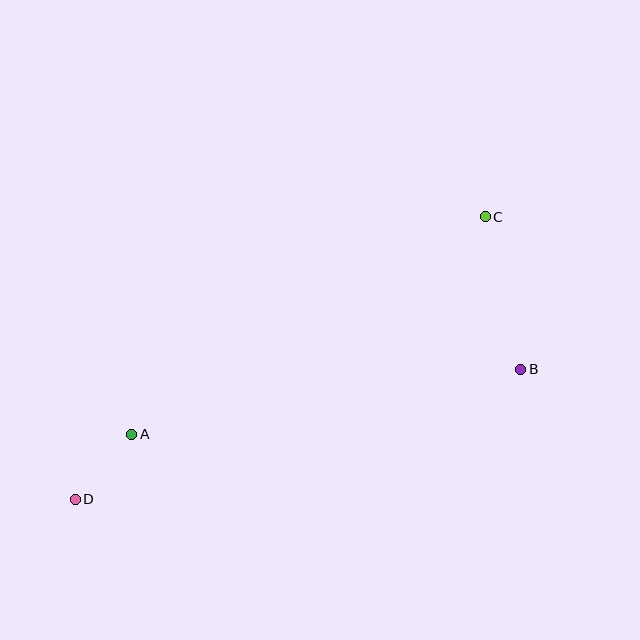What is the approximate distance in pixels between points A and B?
The distance between A and B is approximately 394 pixels.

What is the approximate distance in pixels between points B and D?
The distance between B and D is approximately 464 pixels.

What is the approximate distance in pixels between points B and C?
The distance between B and C is approximately 157 pixels.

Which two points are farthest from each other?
Points C and D are farthest from each other.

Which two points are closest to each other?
Points A and D are closest to each other.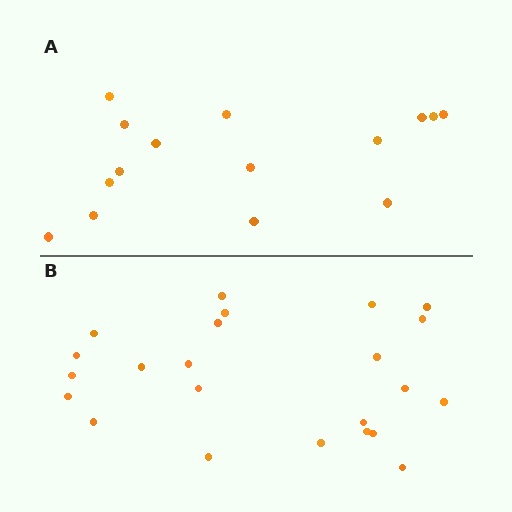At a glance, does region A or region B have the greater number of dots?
Region B (the bottom region) has more dots.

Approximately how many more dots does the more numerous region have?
Region B has roughly 8 or so more dots than region A.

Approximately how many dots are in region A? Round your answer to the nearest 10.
About 20 dots. (The exact count is 15, which rounds to 20.)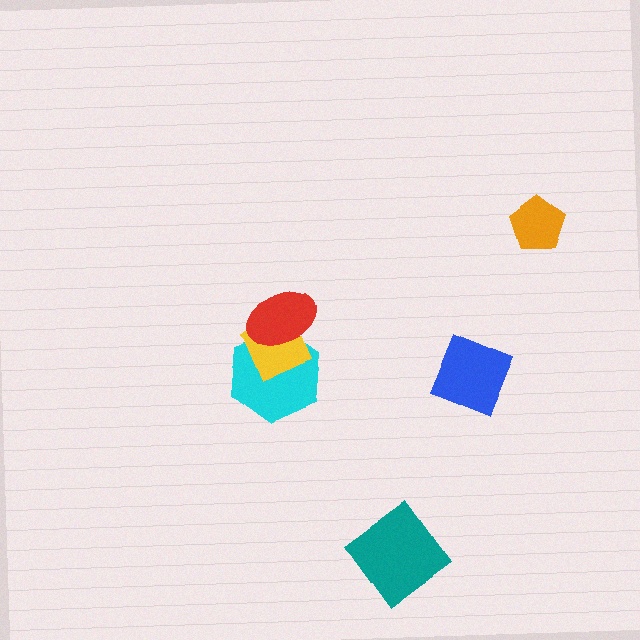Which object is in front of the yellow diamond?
The red ellipse is in front of the yellow diamond.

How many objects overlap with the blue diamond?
0 objects overlap with the blue diamond.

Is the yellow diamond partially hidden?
Yes, it is partially covered by another shape.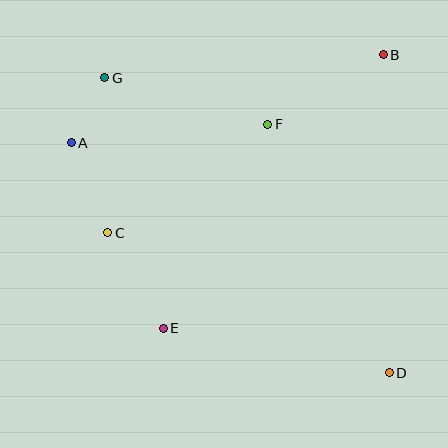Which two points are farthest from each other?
Points D and G are farthest from each other.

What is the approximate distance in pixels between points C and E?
The distance between C and E is approximately 110 pixels.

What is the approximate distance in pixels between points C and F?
The distance between C and F is approximately 193 pixels.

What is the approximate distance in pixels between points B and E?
The distance between B and E is approximately 351 pixels.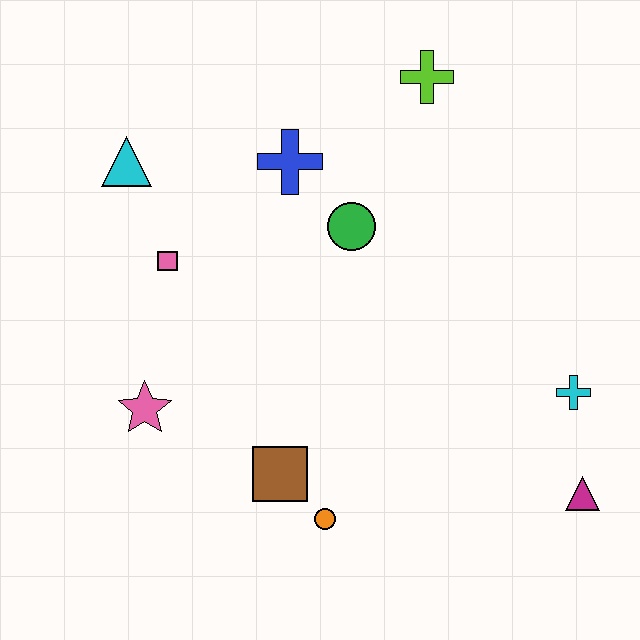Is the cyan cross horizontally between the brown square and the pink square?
No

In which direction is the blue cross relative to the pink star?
The blue cross is above the pink star.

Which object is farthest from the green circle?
The magenta triangle is farthest from the green circle.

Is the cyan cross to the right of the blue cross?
Yes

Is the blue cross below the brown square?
No